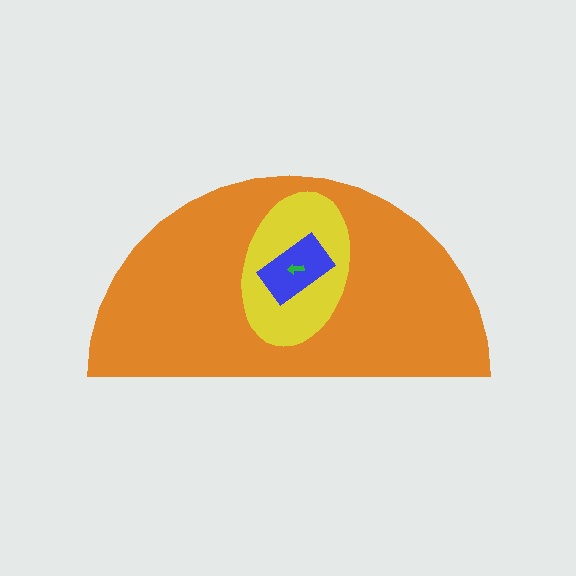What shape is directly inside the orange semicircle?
The yellow ellipse.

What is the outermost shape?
The orange semicircle.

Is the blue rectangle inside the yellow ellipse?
Yes.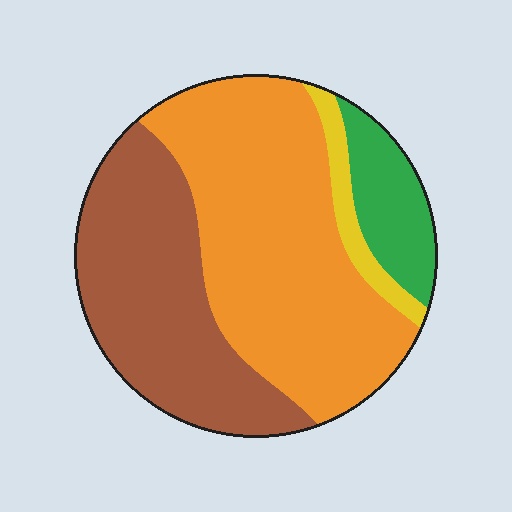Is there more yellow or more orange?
Orange.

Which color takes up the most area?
Orange, at roughly 50%.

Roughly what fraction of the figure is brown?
Brown takes up between a third and a half of the figure.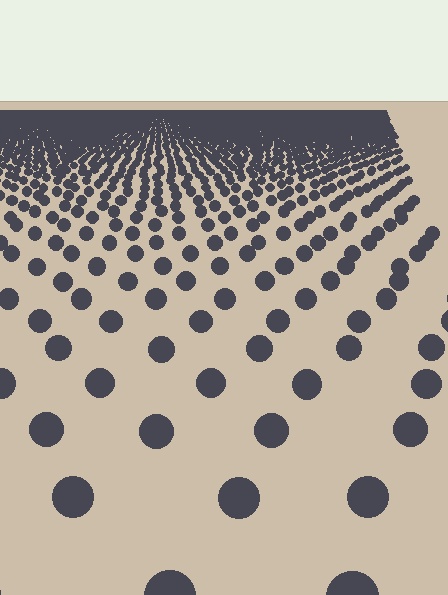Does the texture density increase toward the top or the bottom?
Density increases toward the top.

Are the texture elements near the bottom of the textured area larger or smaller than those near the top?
Larger. Near the bottom, elements are closer to the viewer and appear at a bigger on-screen size.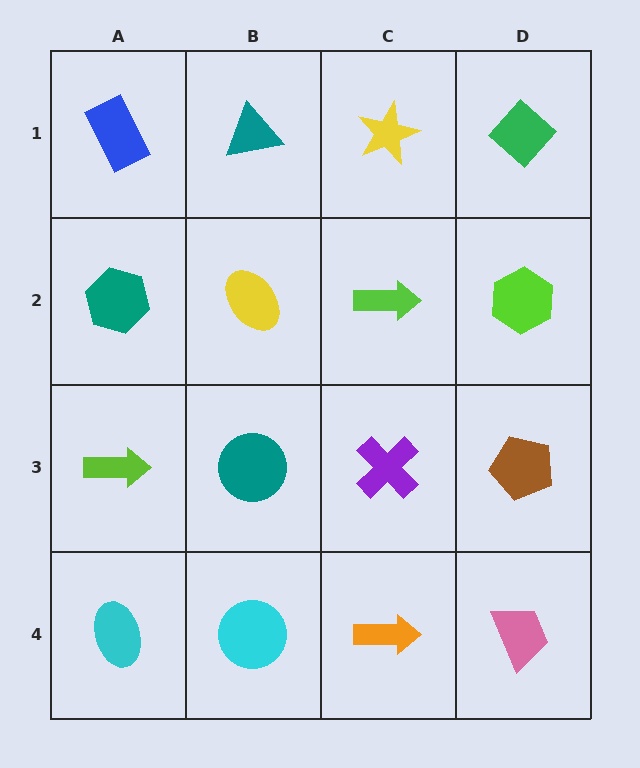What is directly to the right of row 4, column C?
A pink trapezoid.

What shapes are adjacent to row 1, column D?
A lime hexagon (row 2, column D), a yellow star (row 1, column C).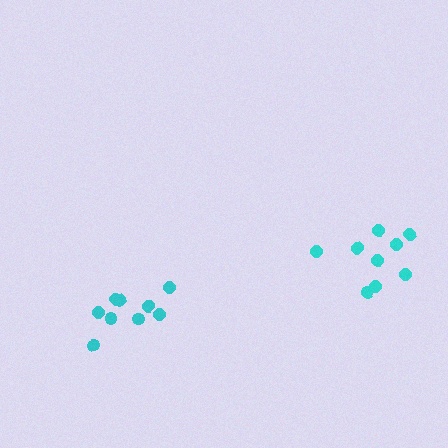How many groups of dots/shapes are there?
There are 2 groups.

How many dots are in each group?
Group 1: 9 dots, Group 2: 9 dots (18 total).